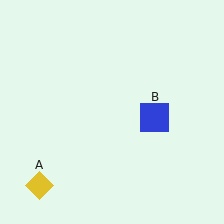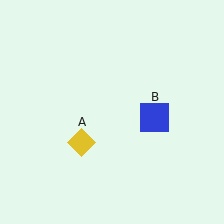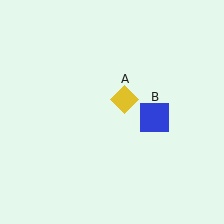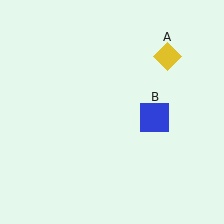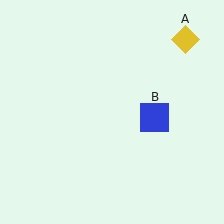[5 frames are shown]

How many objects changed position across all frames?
1 object changed position: yellow diamond (object A).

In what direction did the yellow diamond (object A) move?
The yellow diamond (object A) moved up and to the right.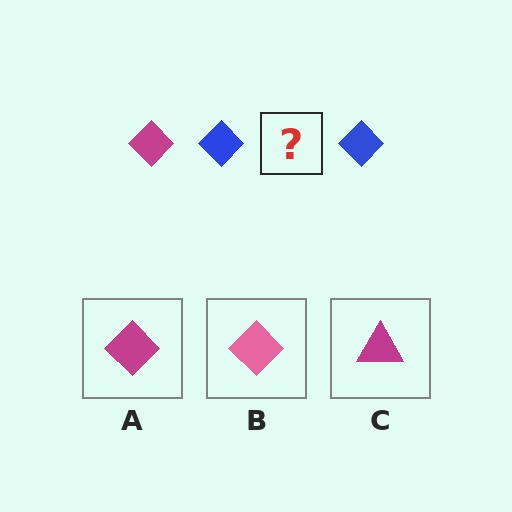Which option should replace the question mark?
Option A.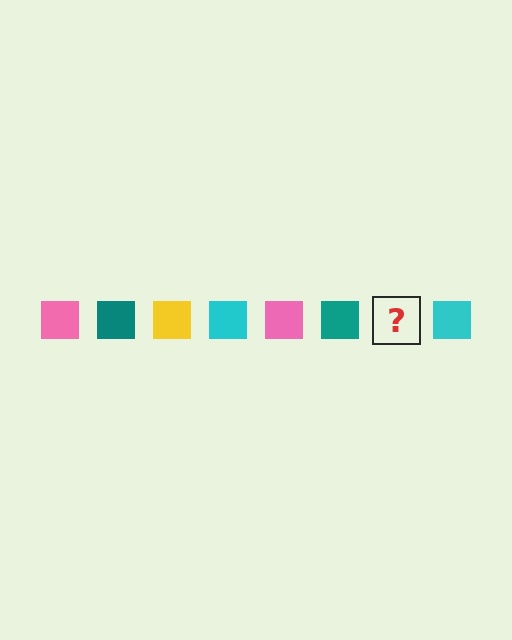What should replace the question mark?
The question mark should be replaced with a yellow square.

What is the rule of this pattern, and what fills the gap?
The rule is that the pattern cycles through pink, teal, yellow, cyan squares. The gap should be filled with a yellow square.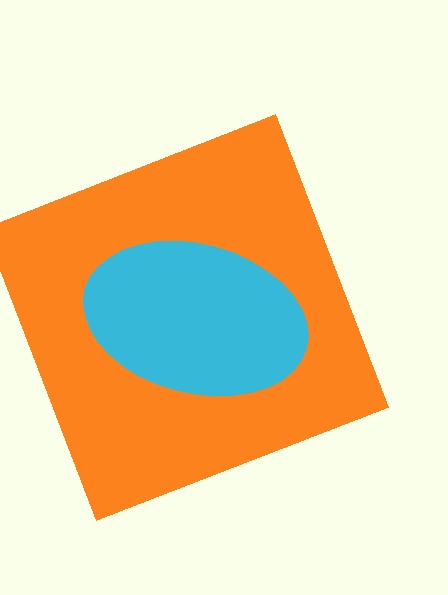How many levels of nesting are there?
2.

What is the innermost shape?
The cyan ellipse.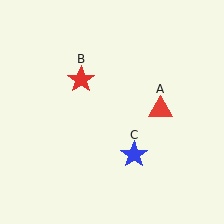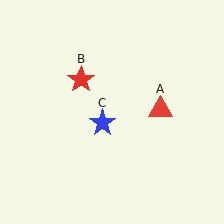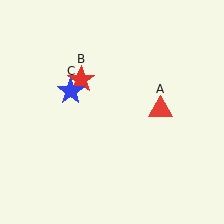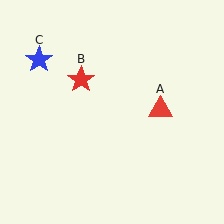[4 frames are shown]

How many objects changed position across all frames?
1 object changed position: blue star (object C).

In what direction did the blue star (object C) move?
The blue star (object C) moved up and to the left.